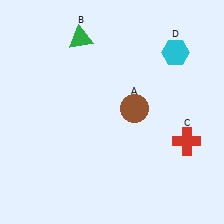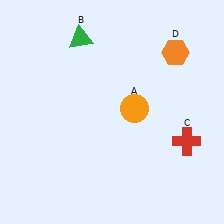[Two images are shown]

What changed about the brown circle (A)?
In Image 1, A is brown. In Image 2, it changed to orange.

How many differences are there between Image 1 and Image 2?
There are 2 differences between the two images.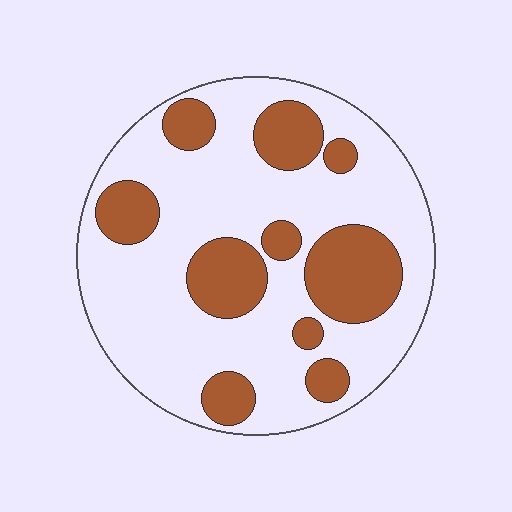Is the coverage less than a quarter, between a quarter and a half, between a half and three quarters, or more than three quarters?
Between a quarter and a half.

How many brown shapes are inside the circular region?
10.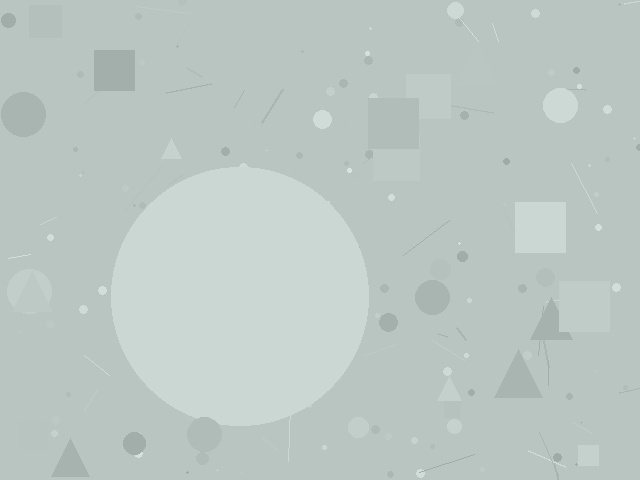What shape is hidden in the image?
A circle is hidden in the image.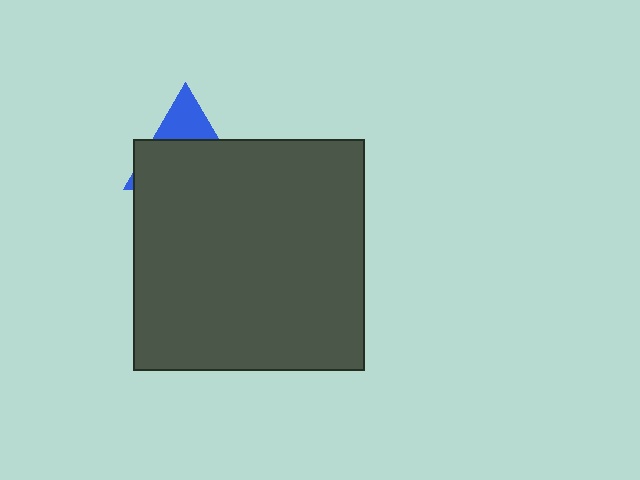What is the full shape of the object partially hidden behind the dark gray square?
The partially hidden object is a blue triangle.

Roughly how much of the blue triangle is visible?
A small part of it is visible (roughly 30%).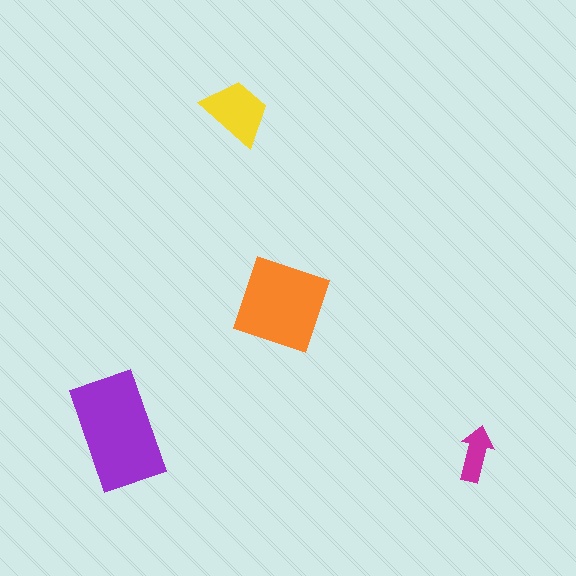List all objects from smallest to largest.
The magenta arrow, the yellow trapezoid, the orange diamond, the purple rectangle.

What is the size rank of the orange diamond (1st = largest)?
2nd.